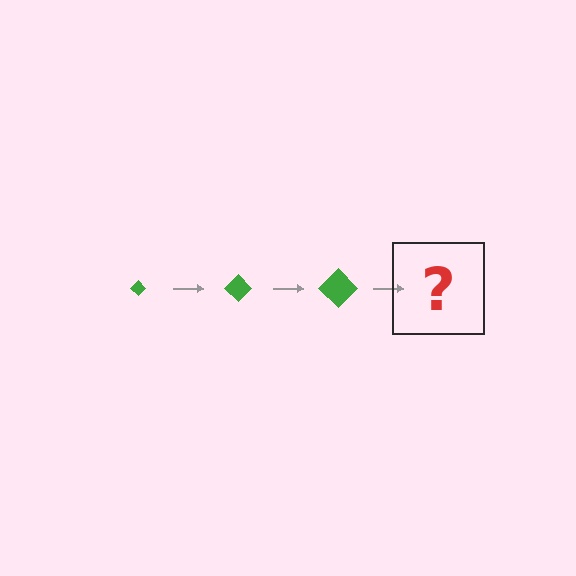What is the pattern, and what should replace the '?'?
The pattern is that the diamond gets progressively larger each step. The '?' should be a green diamond, larger than the previous one.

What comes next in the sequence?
The next element should be a green diamond, larger than the previous one.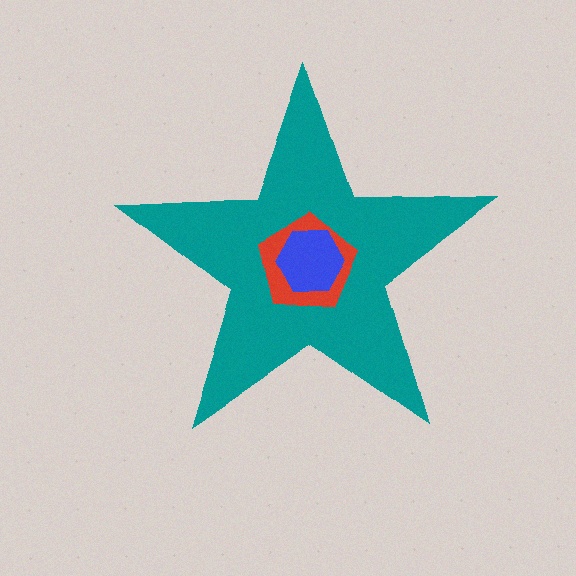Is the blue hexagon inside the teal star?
Yes.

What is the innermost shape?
The blue hexagon.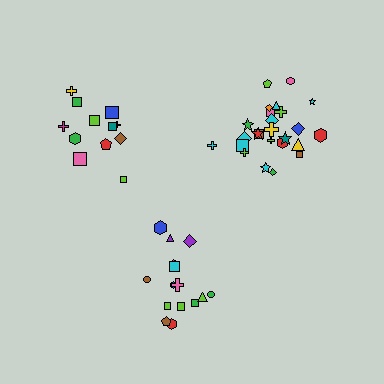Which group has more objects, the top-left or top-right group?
The top-right group.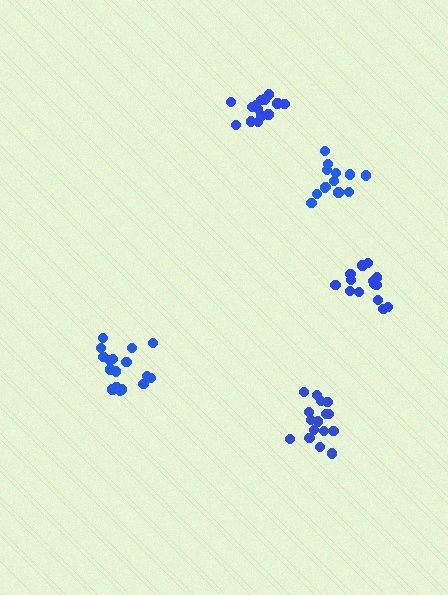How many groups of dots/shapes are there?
There are 5 groups.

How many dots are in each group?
Group 1: 14 dots, Group 2: 16 dots, Group 3: 17 dots, Group 4: 15 dots, Group 5: 13 dots (75 total).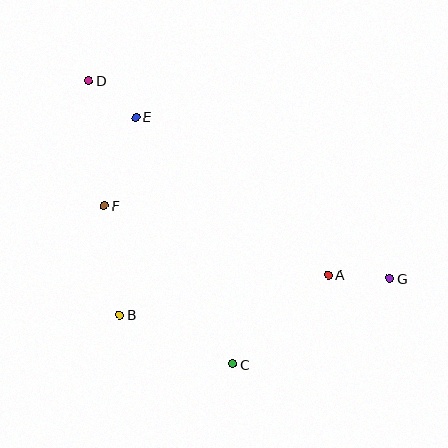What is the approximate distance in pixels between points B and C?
The distance between B and C is approximately 124 pixels.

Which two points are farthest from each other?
Points D and G are farthest from each other.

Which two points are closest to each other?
Points D and E are closest to each other.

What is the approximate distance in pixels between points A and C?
The distance between A and C is approximately 131 pixels.